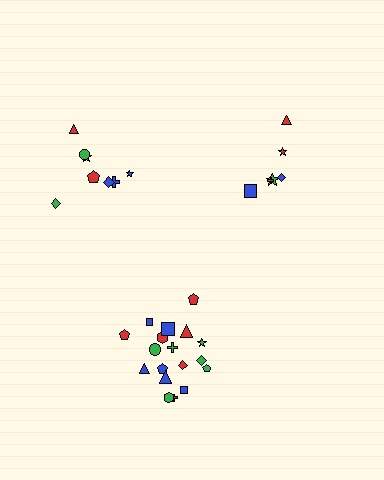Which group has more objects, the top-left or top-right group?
The top-left group.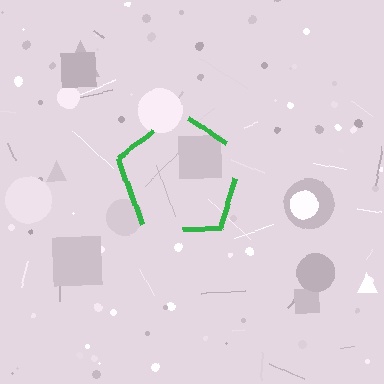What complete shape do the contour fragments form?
The contour fragments form a pentagon.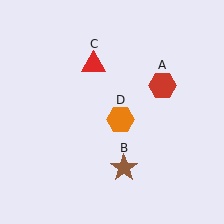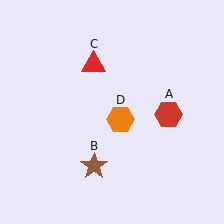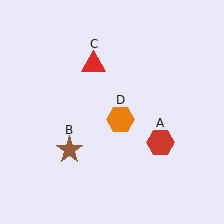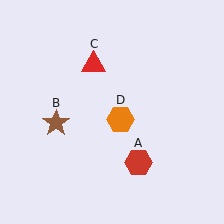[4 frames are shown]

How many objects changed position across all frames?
2 objects changed position: red hexagon (object A), brown star (object B).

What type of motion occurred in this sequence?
The red hexagon (object A), brown star (object B) rotated clockwise around the center of the scene.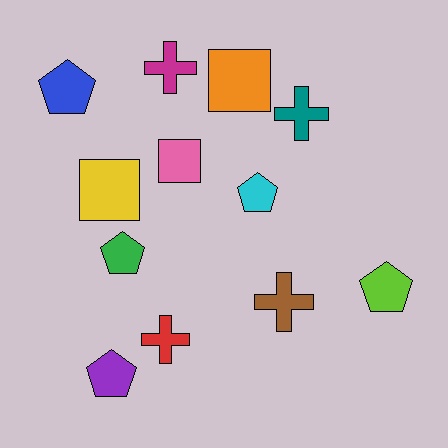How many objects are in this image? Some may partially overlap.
There are 12 objects.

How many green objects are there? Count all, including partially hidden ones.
There is 1 green object.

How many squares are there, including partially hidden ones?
There are 3 squares.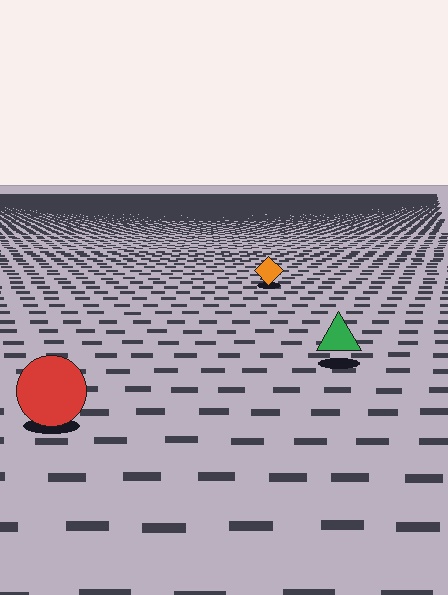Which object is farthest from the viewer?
The orange diamond is farthest from the viewer. It appears smaller and the ground texture around it is denser.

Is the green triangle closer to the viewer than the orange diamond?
Yes. The green triangle is closer — you can tell from the texture gradient: the ground texture is coarser near it.